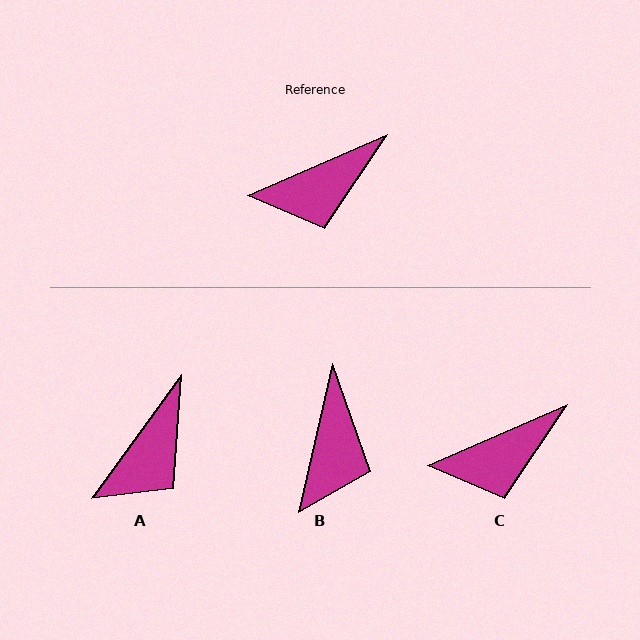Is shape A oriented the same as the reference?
No, it is off by about 30 degrees.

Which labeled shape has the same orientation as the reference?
C.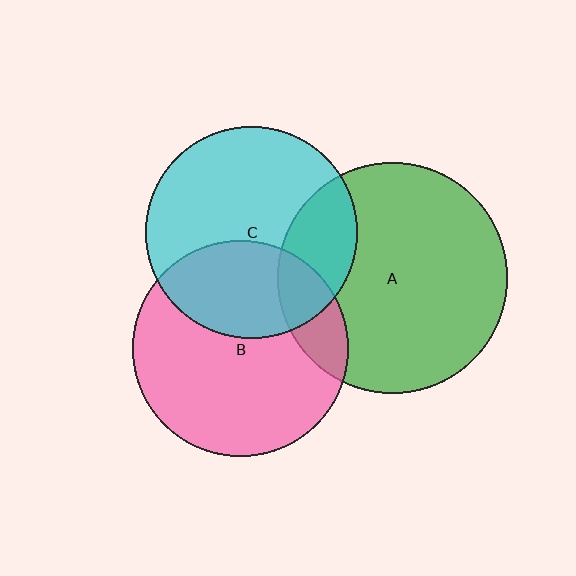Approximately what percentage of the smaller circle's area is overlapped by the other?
Approximately 15%.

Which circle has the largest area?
Circle A (green).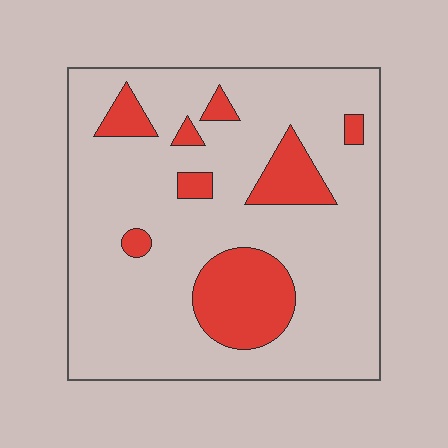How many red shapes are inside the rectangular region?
8.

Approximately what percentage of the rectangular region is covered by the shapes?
Approximately 20%.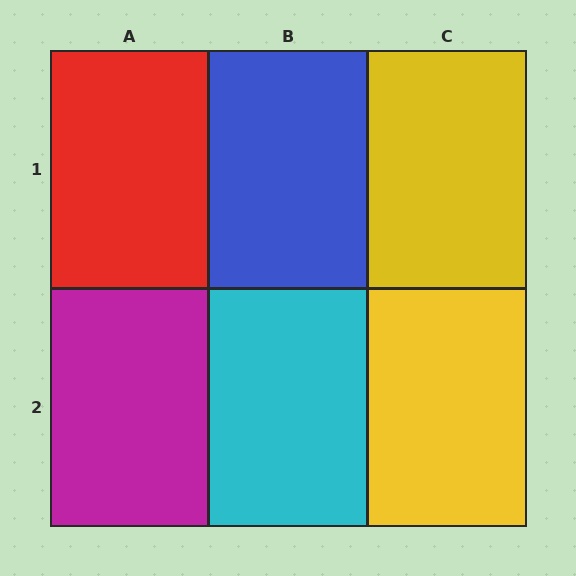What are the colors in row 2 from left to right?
Magenta, cyan, yellow.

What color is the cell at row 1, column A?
Red.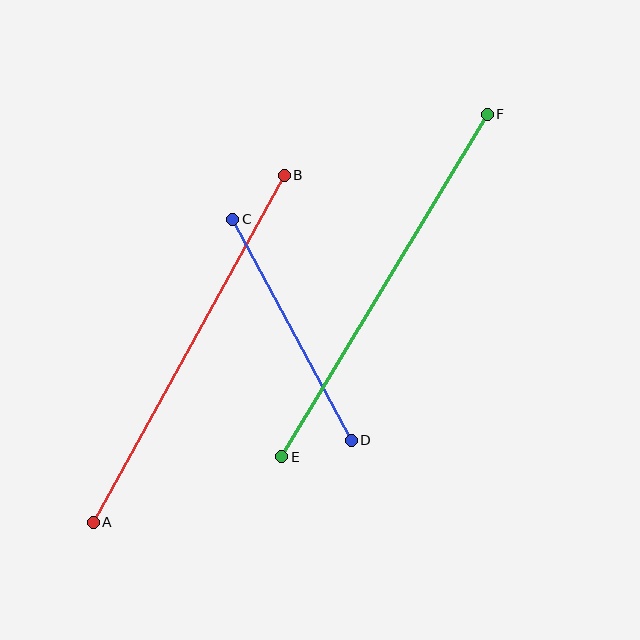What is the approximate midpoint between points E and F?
The midpoint is at approximately (384, 285) pixels.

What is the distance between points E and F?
The distance is approximately 399 pixels.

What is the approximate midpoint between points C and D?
The midpoint is at approximately (292, 330) pixels.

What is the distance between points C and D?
The distance is approximately 251 pixels.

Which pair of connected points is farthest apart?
Points E and F are farthest apart.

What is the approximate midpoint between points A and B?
The midpoint is at approximately (189, 349) pixels.